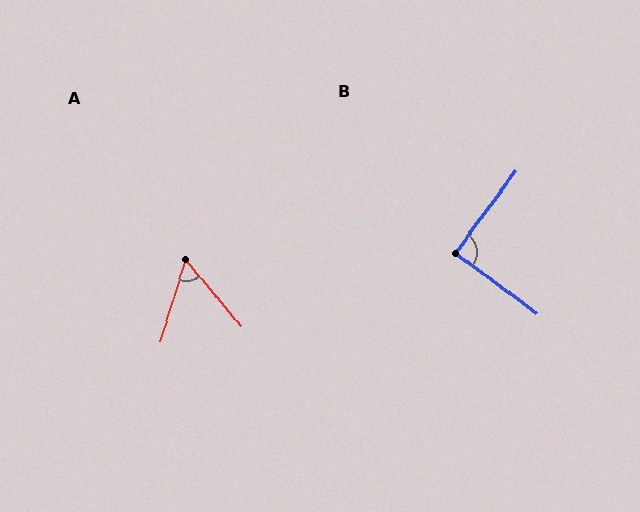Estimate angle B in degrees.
Approximately 90 degrees.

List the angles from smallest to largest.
A (57°), B (90°).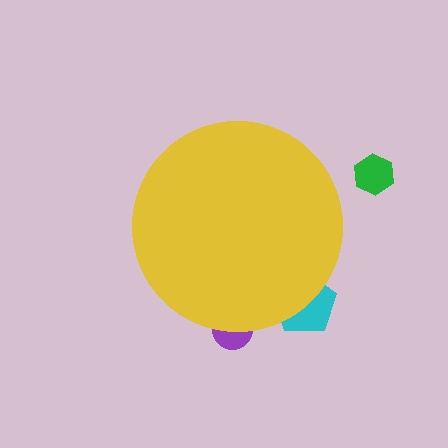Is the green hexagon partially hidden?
No, the green hexagon is fully visible.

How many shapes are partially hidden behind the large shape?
2 shapes are partially hidden.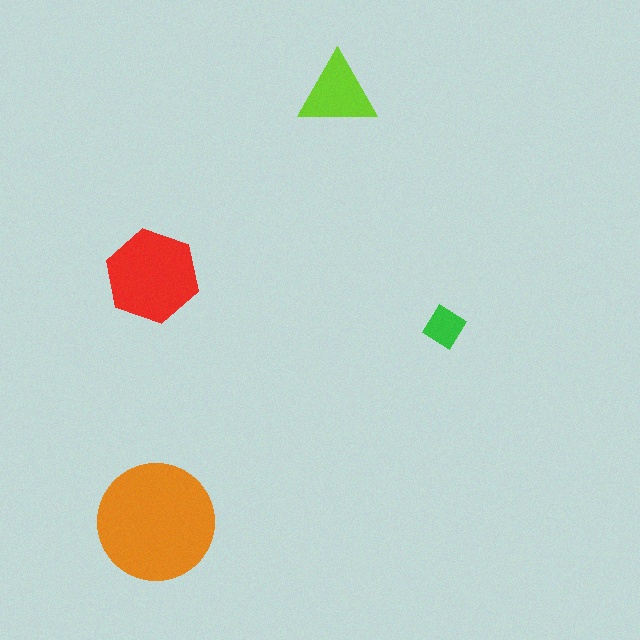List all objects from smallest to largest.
The green diamond, the lime triangle, the red hexagon, the orange circle.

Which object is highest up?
The lime triangle is topmost.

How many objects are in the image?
There are 4 objects in the image.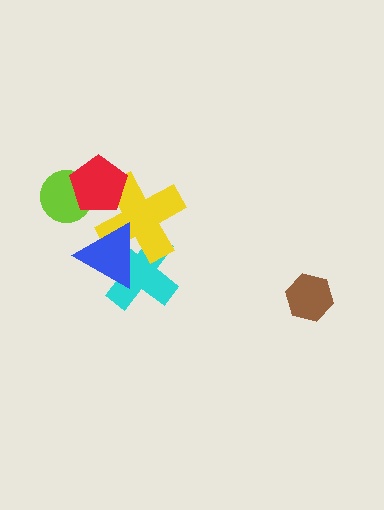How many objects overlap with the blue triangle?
2 objects overlap with the blue triangle.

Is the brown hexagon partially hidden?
No, no other shape covers it.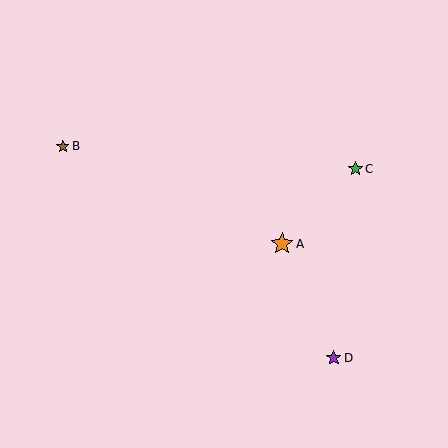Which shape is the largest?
The orange star (labeled A) is the largest.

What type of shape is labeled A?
Shape A is an orange star.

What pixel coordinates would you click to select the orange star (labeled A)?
Click at (282, 244) to select the orange star A.